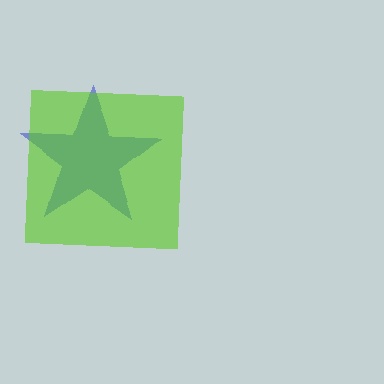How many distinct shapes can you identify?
There are 2 distinct shapes: a blue star, a lime square.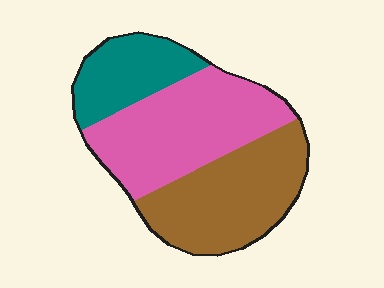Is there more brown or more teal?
Brown.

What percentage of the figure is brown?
Brown covers around 40% of the figure.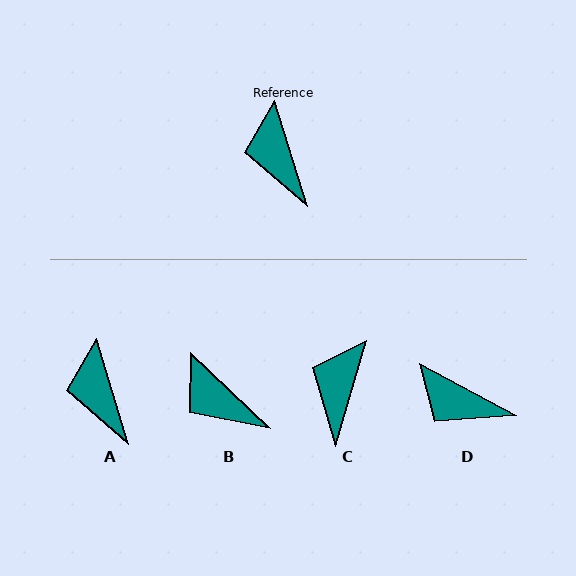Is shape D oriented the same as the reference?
No, it is off by about 45 degrees.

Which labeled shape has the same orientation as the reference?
A.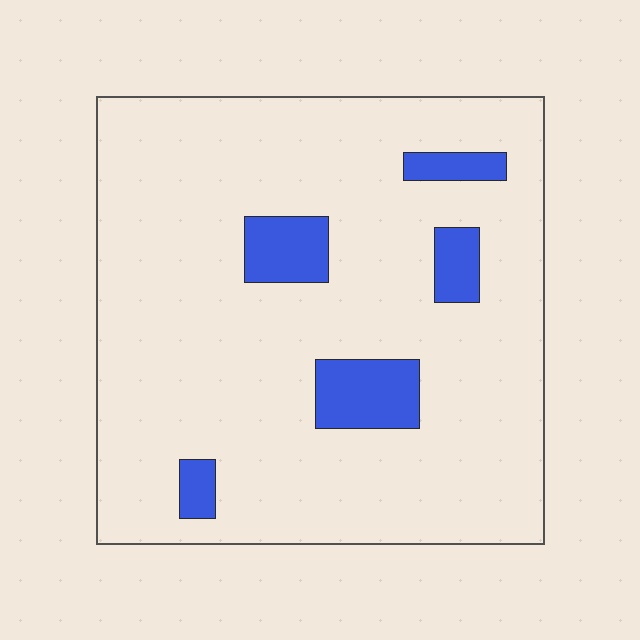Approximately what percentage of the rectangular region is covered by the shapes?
Approximately 10%.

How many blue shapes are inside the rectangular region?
5.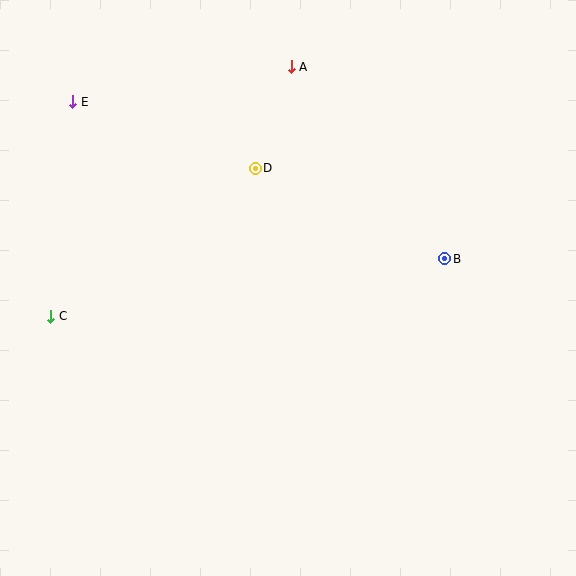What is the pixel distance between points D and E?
The distance between D and E is 194 pixels.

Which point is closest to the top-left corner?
Point E is closest to the top-left corner.